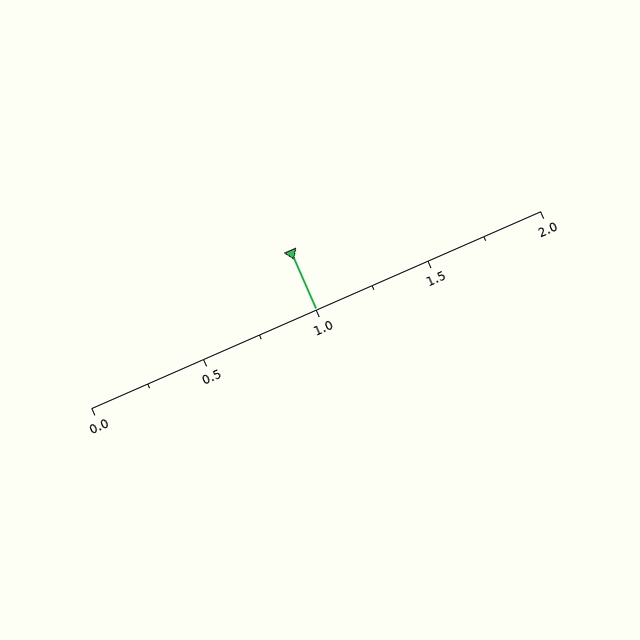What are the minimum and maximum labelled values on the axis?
The axis runs from 0.0 to 2.0.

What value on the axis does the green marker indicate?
The marker indicates approximately 1.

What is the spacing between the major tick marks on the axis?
The major ticks are spaced 0.5 apart.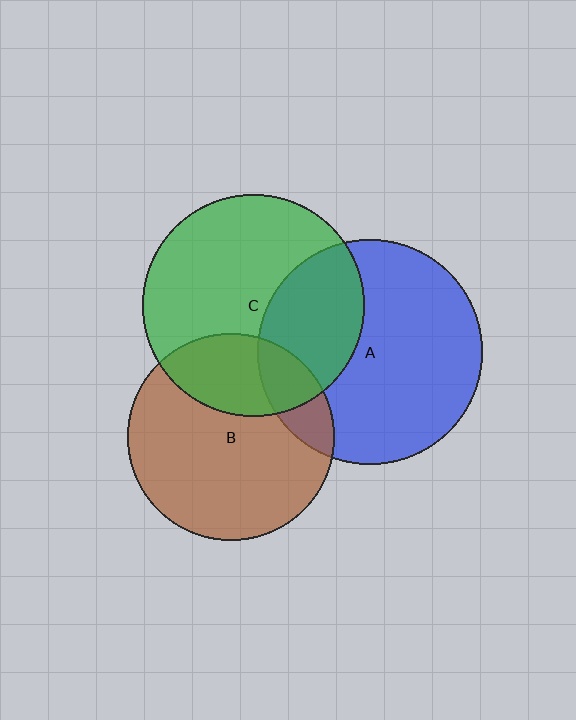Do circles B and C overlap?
Yes.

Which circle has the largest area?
Circle A (blue).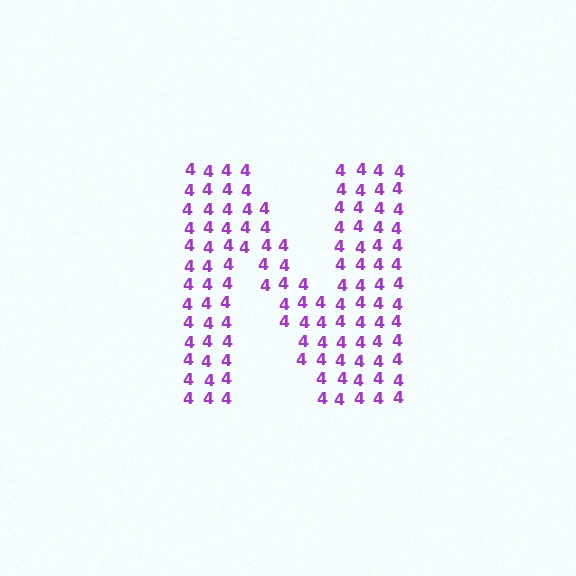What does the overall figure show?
The overall figure shows the letter N.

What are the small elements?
The small elements are digit 4's.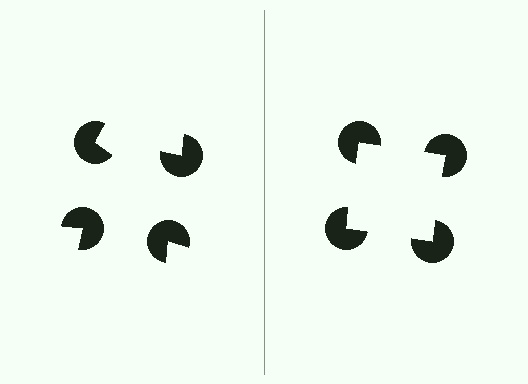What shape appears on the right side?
An illusory square.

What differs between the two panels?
The pac-man discs are positioned identically on both sides; only the wedge orientations differ. On the right they align to a square; on the left they are misaligned.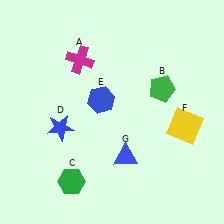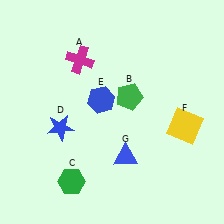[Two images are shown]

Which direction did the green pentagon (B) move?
The green pentagon (B) moved left.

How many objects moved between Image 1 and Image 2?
1 object moved between the two images.